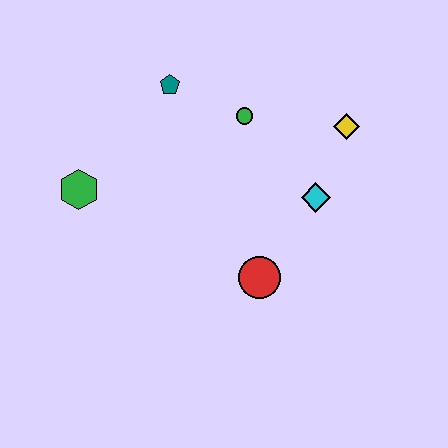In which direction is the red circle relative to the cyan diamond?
The red circle is below the cyan diamond.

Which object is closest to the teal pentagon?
The green circle is closest to the teal pentagon.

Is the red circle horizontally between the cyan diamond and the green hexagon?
Yes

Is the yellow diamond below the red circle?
No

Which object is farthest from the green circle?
The green hexagon is farthest from the green circle.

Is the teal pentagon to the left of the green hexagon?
No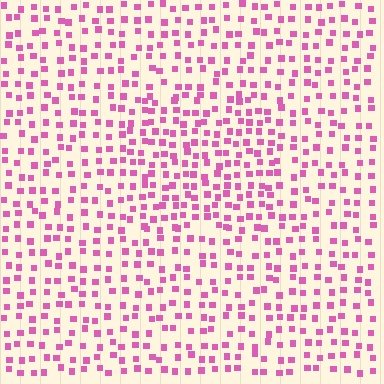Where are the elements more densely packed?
The elements are more densely packed inside the rectangle boundary.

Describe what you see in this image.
The image contains small pink elements arranged at two different densities. A rectangle-shaped region is visible where the elements are more densely packed than the surrounding area.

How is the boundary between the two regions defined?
The boundary is defined by a change in element density (approximately 1.5x ratio). All elements are the same color, size, and shape.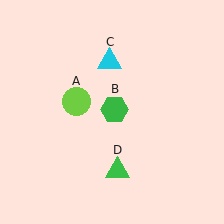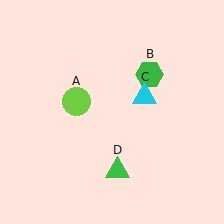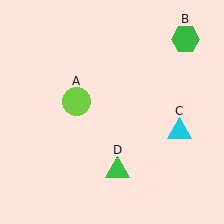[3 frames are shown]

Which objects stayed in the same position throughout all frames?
Lime circle (object A) and green triangle (object D) remained stationary.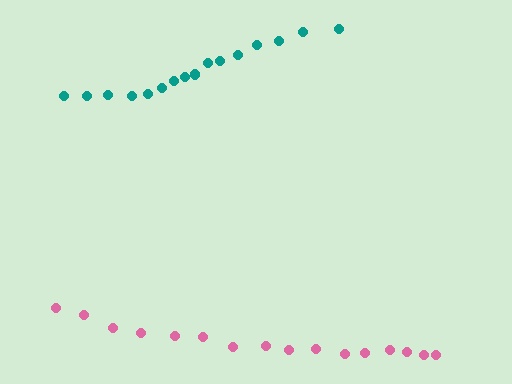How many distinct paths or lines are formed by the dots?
There are 2 distinct paths.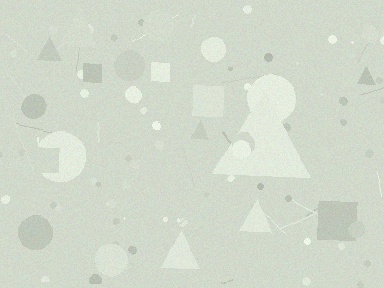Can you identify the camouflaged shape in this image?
The camouflaged shape is a triangle.